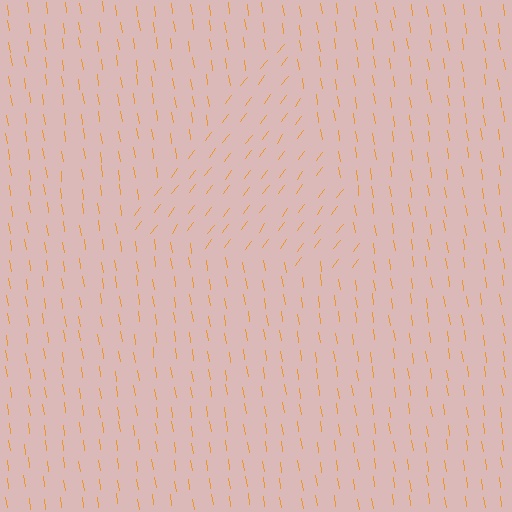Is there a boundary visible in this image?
Yes, there is a texture boundary formed by a change in line orientation.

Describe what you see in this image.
The image is filled with small orange line segments. A triangle region in the image has lines oriented differently from the surrounding lines, creating a visible texture boundary.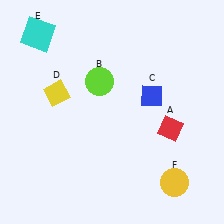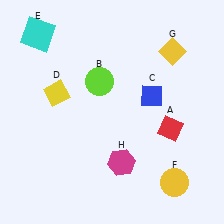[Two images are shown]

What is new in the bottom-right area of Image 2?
A magenta hexagon (H) was added in the bottom-right area of Image 2.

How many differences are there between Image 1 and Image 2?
There are 2 differences between the two images.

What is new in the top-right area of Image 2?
A yellow diamond (G) was added in the top-right area of Image 2.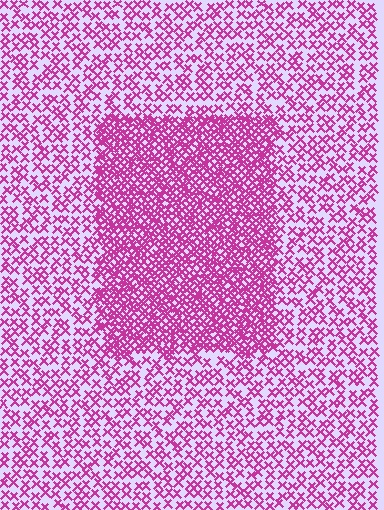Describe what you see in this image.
The image contains small magenta elements arranged at two different densities. A rectangle-shaped region is visible where the elements are more densely packed than the surrounding area.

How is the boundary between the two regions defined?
The boundary is defined by a change in element density (approximately 2.2x ratio). All elements are the same color, size, and shape.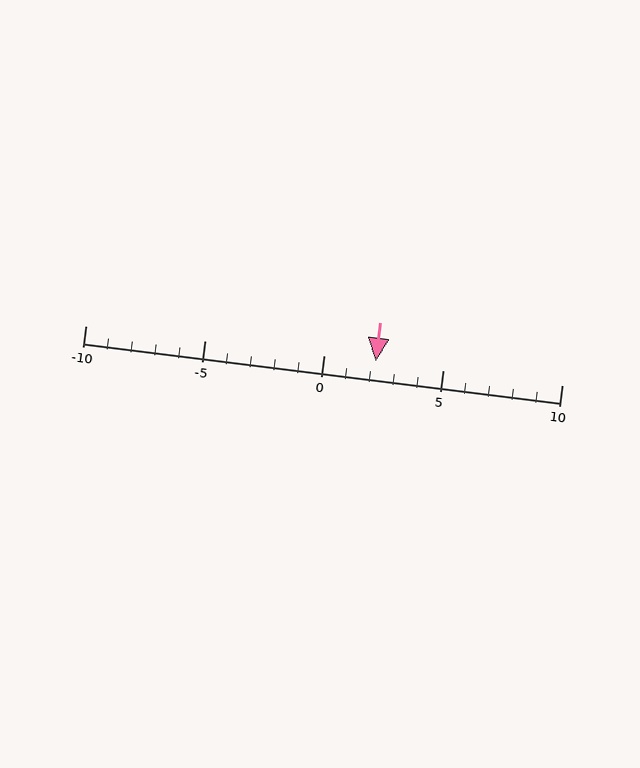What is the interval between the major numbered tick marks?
The major tick marks are spaced 5 units apart.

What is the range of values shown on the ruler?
The ruler shows values from -10 to 10.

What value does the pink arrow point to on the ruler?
The pink arrow points to approximately 2.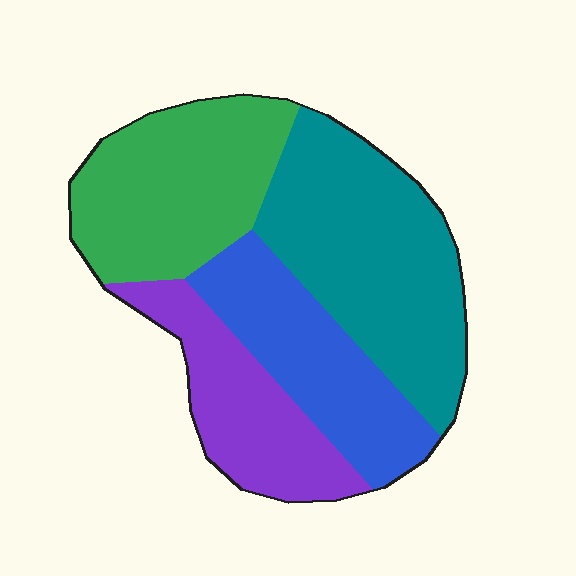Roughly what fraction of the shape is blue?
Blue covers roughly 20% of the shape.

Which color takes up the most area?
Teal, at roughly 35%.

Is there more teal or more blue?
Teal.